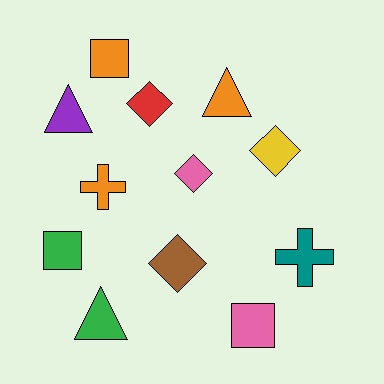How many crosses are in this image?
There are 2 crosses.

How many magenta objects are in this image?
There are no magenta objects.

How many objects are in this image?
There are 12 objects.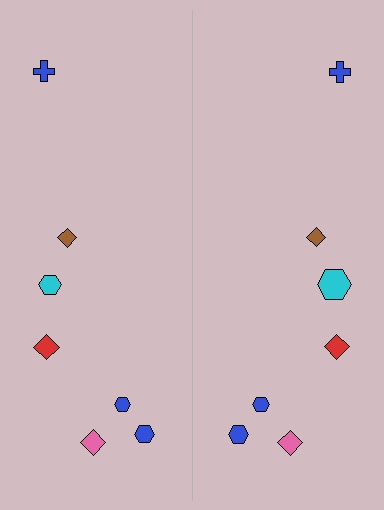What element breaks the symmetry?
The cyan hexagon on the right side has a different size than its mirror counterpart.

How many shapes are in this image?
There are 14 shapes in this image.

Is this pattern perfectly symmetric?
No, the pattern is not perfectly symmetric. The cyan hexagon on the right side has a different size than its mirror counterpart.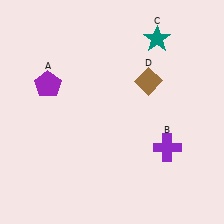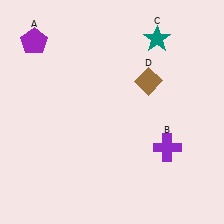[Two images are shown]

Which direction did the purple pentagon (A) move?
The purple pentagon (A) moved up.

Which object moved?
The purple pentagon (A) moved up.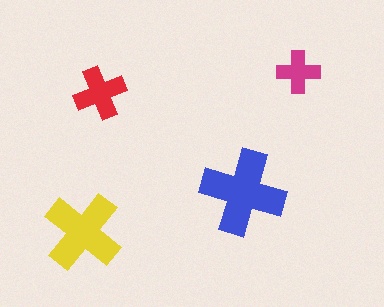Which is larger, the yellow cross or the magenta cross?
The yellow one.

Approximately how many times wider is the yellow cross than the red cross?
About 1.5 times wider.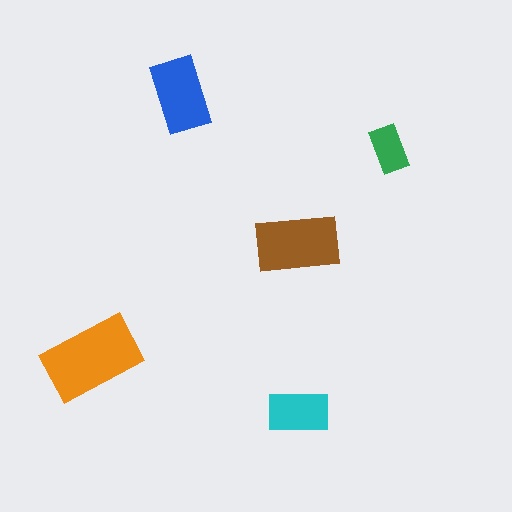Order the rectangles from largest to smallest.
the orange one, the brown one, the blue one, the cyan one, the green one.